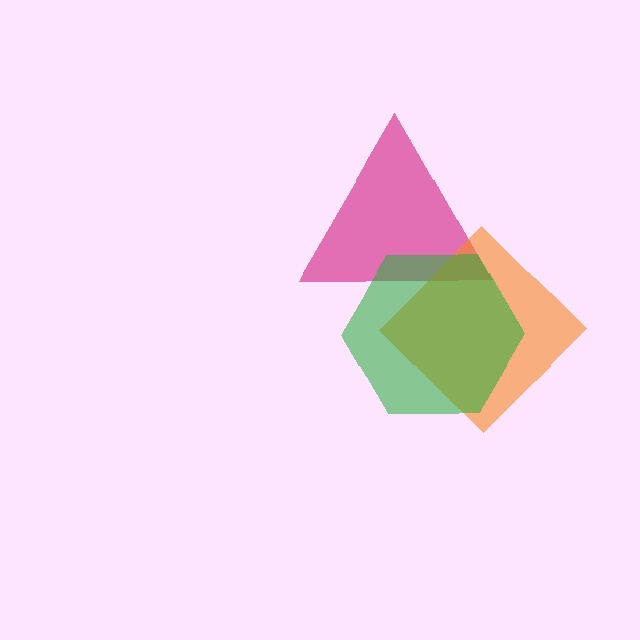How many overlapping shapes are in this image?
There are 3 overlapping shapes in the image.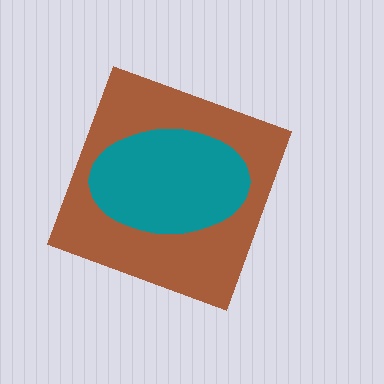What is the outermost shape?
The brown diamond.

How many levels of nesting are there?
2.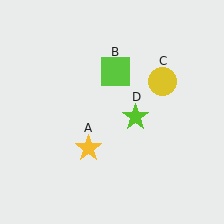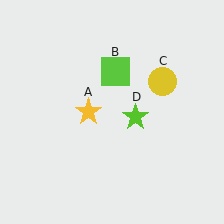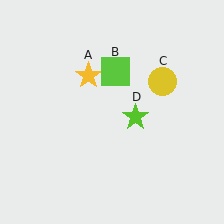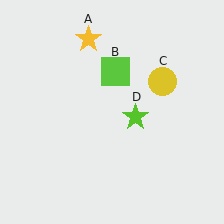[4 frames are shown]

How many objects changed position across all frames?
1 object changed position: yellow star (object A).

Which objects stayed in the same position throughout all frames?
Lime square (object B) and yellow circle (object C) and lime star (object D) remained stationary.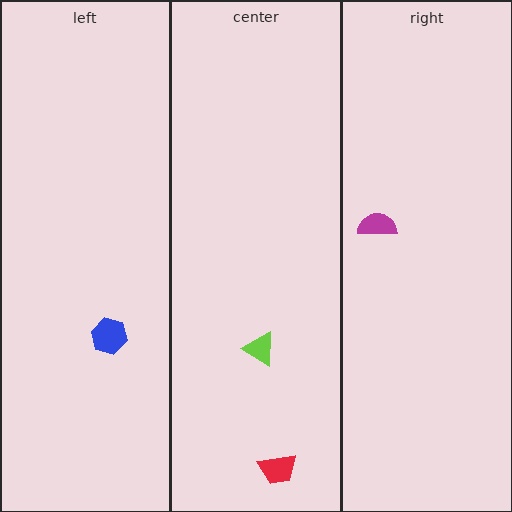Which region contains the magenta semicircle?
The right region.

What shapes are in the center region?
The red trapezoid, the lime triangle.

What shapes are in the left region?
The blue hexagon.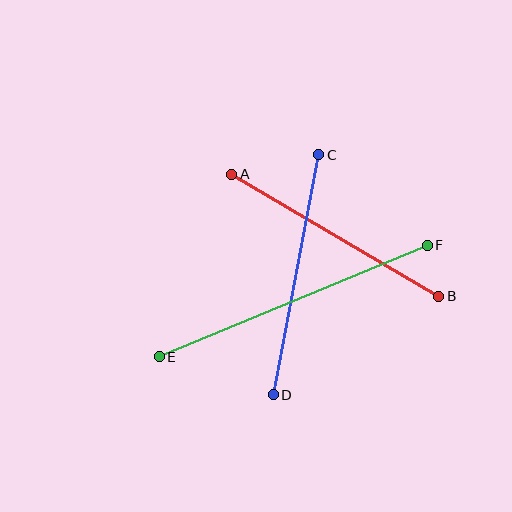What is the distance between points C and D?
The distance is approximately 244 pixels.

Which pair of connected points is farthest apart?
Points E and F are farthest apart.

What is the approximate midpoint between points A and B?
The midpoint is at approximately (335, 235) pixels.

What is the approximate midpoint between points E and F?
The midpoint is at approximately (293, 301) pixels.